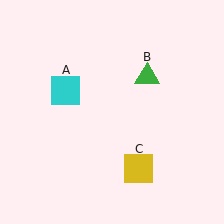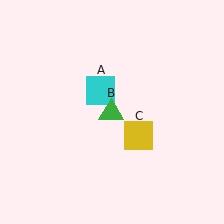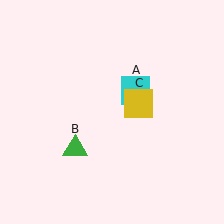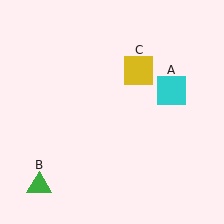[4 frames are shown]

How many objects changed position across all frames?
3 objects changed position: cyan square (object A), green triangle (object B), yellow square (object C).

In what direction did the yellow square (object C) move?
The yellow square (object C) moved up.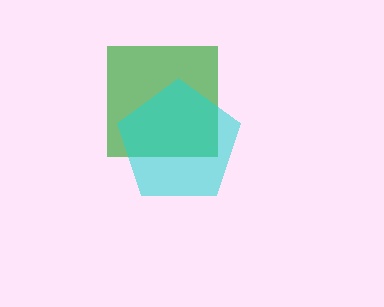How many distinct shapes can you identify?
There are 2 distinct shapes: a green square, a cyan pentagon.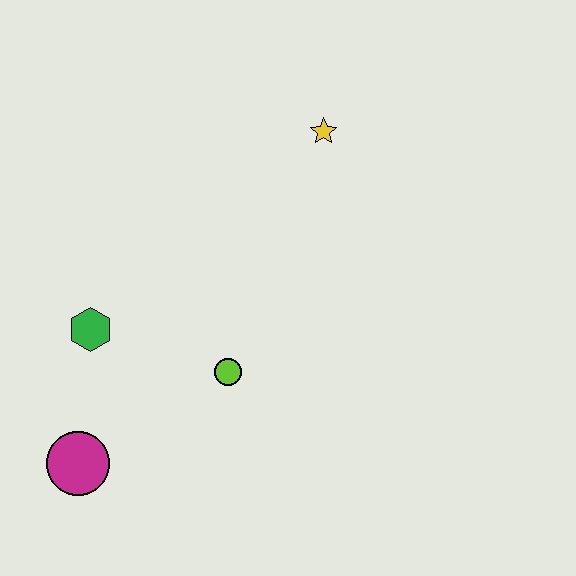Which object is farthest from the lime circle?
The yellow star is farthest from the lime circle.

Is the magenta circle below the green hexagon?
Yes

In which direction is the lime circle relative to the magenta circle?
The lime circle is to the right of the magenta circle.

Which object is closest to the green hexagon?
The magenta circle is closest to the green hexagon.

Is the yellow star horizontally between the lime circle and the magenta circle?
No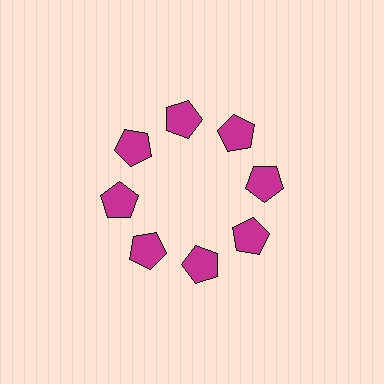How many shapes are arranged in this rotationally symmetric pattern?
There are 8 shapes, arranged in 8 groups of 1.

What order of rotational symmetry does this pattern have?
This pattern has 8-fold rotational symmetry.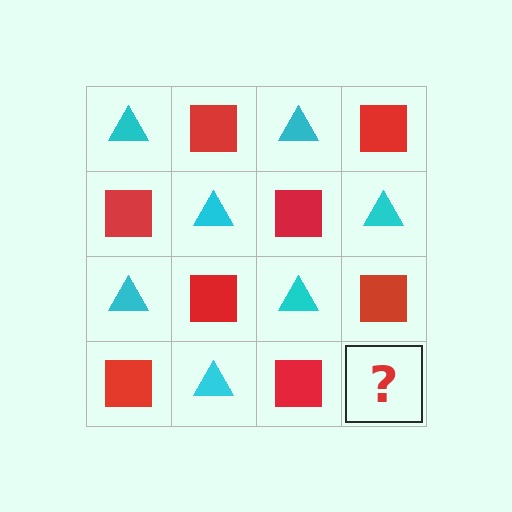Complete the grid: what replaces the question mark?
The question mark should be replaced with a cyan triangle.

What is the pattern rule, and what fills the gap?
The rule is that it alternates cyan triangle and red square in a checkerboard pattern. The gap should be filled with a cyan triangle.